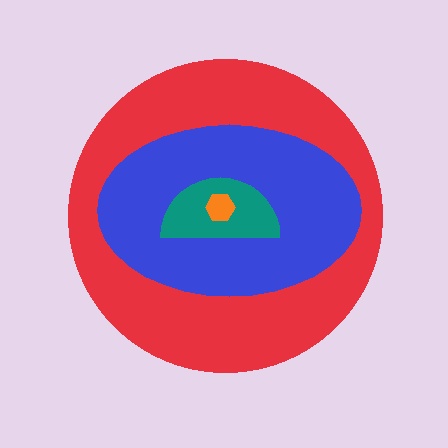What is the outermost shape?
The red circle.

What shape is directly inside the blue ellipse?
The teal semicircle.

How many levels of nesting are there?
4.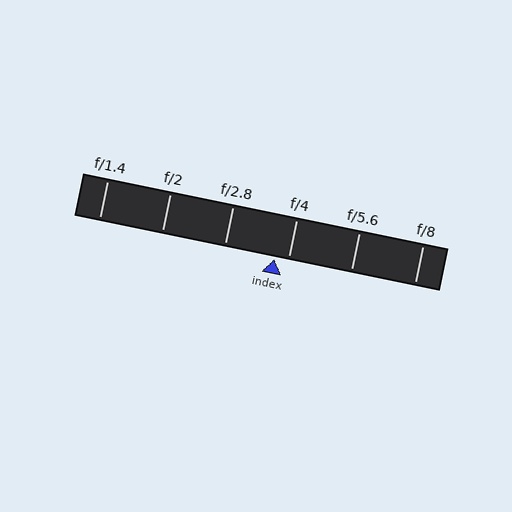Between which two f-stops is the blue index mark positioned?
The index mark is between f/2.8 and f/4.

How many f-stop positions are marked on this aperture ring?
There are 6 f-stop positions marked.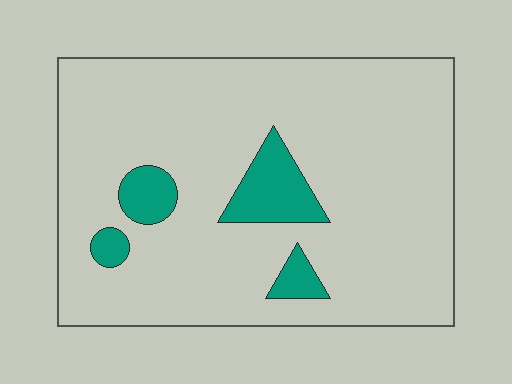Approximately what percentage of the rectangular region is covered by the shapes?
Approximately 10%.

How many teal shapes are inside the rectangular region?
4.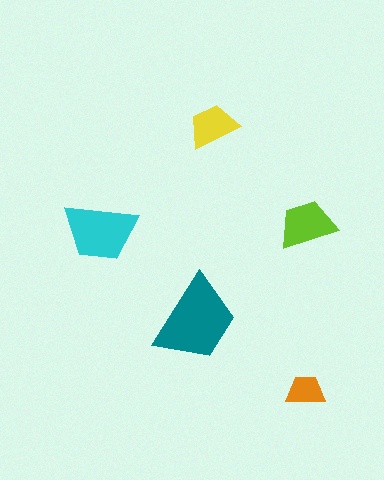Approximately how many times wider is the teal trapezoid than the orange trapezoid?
About 2.5 times wider.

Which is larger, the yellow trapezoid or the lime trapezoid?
The lime one.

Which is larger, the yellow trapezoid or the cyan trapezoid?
The cyan one.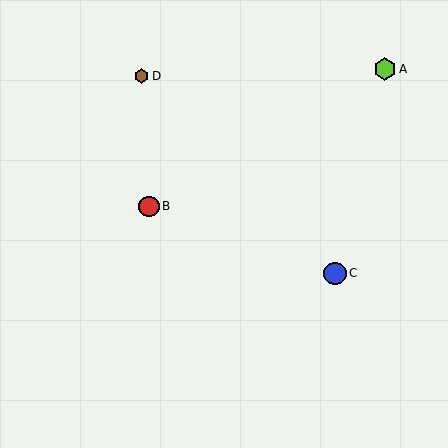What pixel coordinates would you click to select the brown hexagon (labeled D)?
Click at (141, 76) to select the brown hexagon D.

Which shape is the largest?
The blue circle (labeled C) is the largest.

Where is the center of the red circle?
The center of the red circle is at (149, 206).